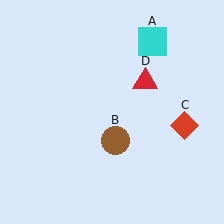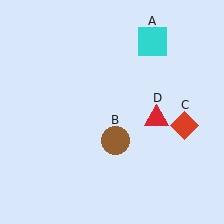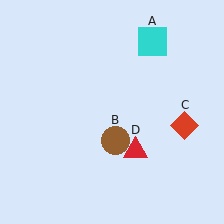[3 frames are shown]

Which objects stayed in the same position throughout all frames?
Cyan square (object A) and brown circle (object B) and red diamond (object C) remained stationary.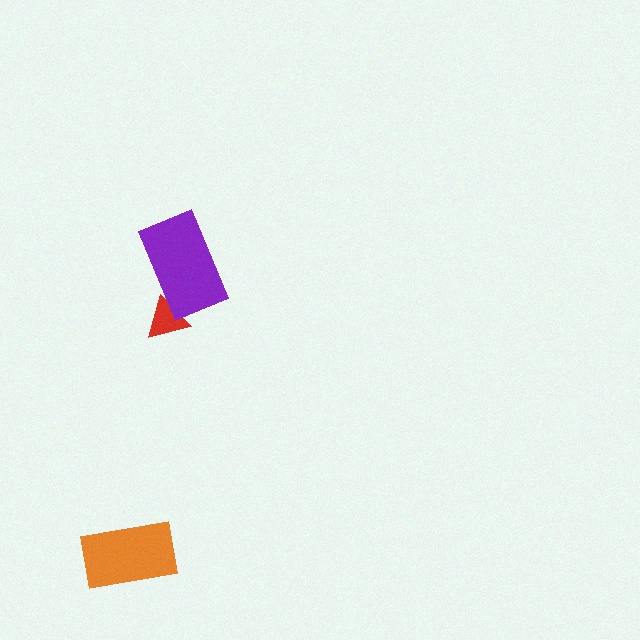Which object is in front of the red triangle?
The purple rectangle is in front of the red triangle.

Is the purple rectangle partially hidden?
No, no other shape covers it.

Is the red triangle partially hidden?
Yes, it is partially covered by another shape.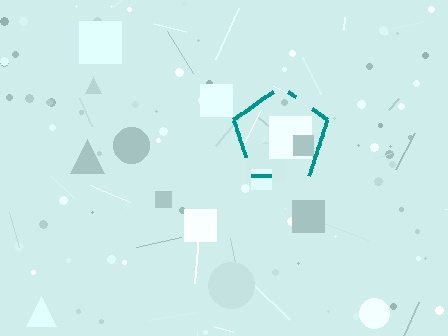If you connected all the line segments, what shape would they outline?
They would outline a pentagon.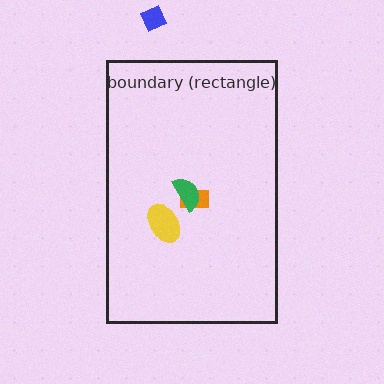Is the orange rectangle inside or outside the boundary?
Inside.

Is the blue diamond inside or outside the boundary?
Outside.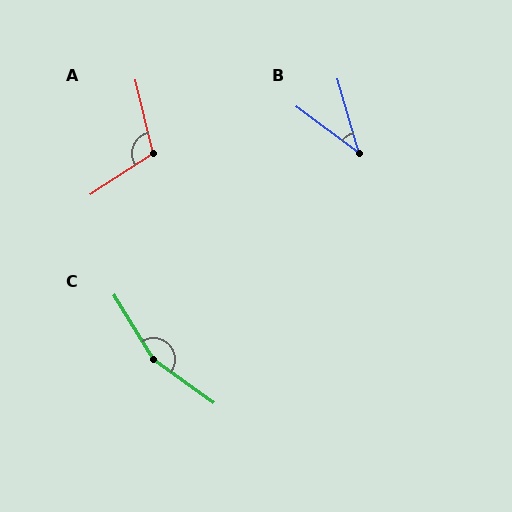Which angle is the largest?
C, at approximately 157 degrees.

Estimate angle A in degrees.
Approximately 109 degrees.